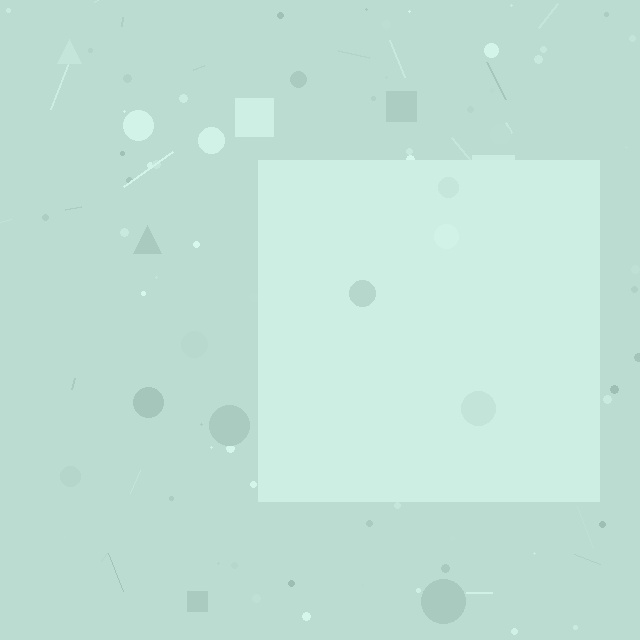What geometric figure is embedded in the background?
A square is embedded in the background.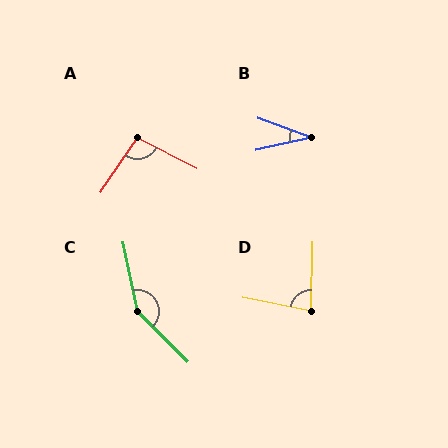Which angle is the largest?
C, at approximately 146 degrees.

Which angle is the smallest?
B, at approximately 33 degrees.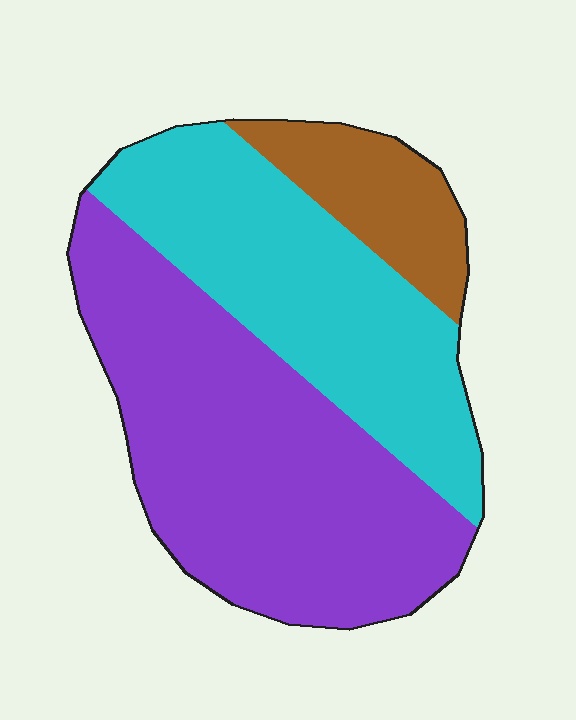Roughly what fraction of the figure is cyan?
Cyan covers about 35% of the figure.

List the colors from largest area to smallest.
From largest to smallest: purple, cyan, brown.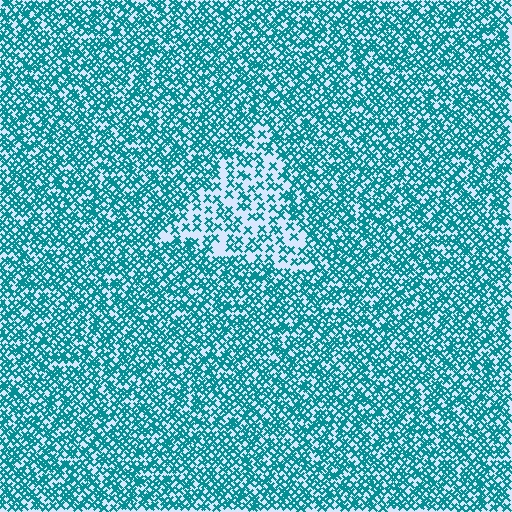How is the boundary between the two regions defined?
The boundary is defined by a change in element density (approximately 2.1x ratio). All elements are the same color, size, and shape.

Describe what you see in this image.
The image contains small teal elements arranged at two different densities. A triangle-shaped region is visible where the elements are less densely packed than the surrounding area.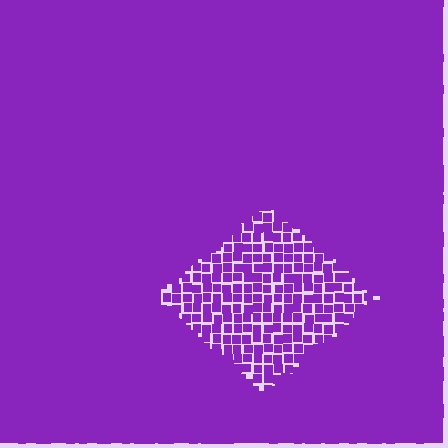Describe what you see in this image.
The image contains small purple elements arranged at two different densities. A diamond-shaped region is visible where the elements are less densely packed than the surrounding area.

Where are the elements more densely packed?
The elements are more densely packed outside the diamond boundary.